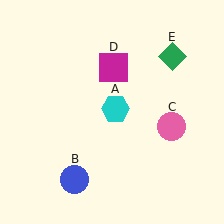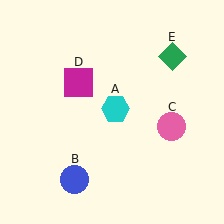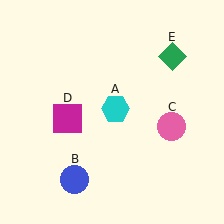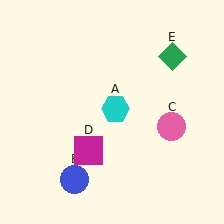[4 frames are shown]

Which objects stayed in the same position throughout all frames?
Cyan hexagon (object A) and blue circle (object B) and pink circle (object C) and green diamond (object E) remained stationary.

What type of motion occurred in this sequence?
The magenta square (object D) rotated counterclockwise around the center of the scene.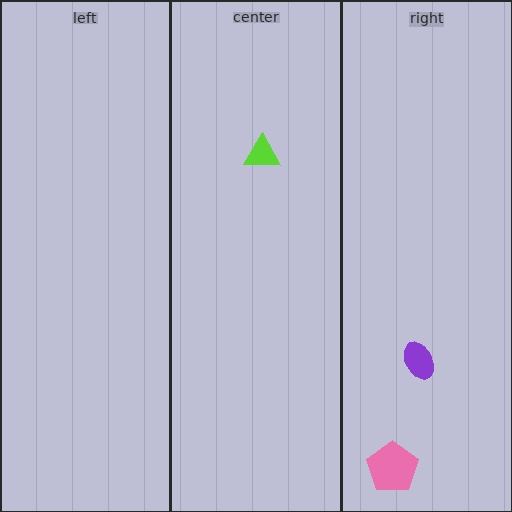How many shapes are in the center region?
1.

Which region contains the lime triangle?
The center region.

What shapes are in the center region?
The lime triangle.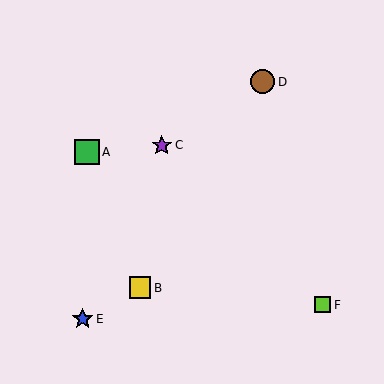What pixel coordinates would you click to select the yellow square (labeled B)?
Click at (140, 288) to select the yellow square B.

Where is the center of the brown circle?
The center of the brown circle is at (262, 82).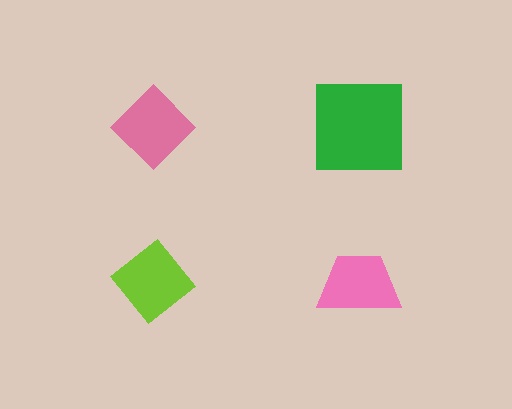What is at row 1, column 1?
A pink diamond.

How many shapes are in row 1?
2 shapes.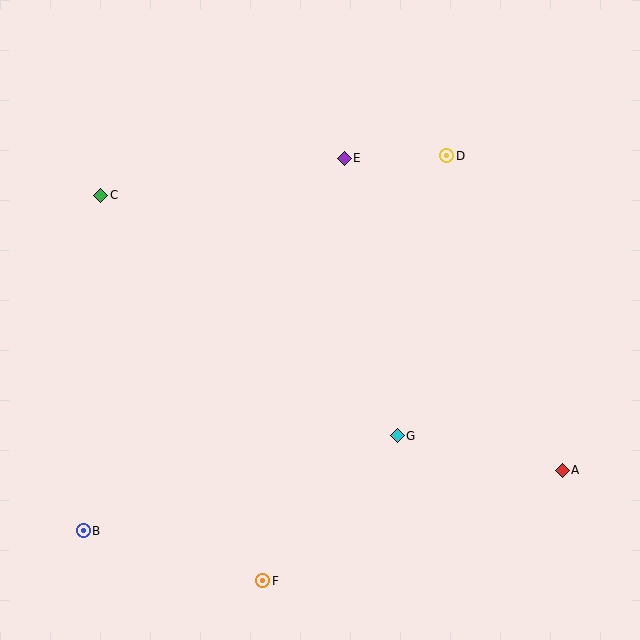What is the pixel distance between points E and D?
The distance between E and D is 103 pixels.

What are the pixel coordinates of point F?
Point F is at (263, 581).